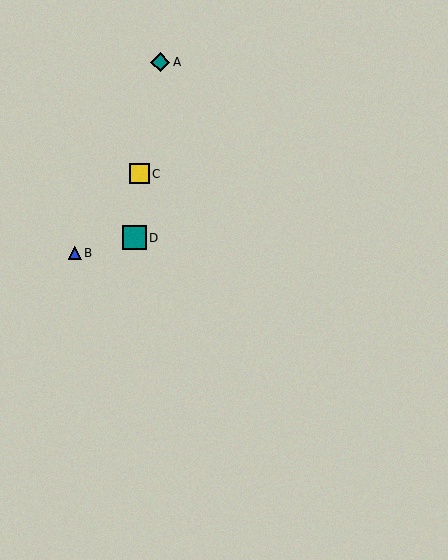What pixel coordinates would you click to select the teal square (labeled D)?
Click at (134, 238) to select the teal square D.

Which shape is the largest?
The teal square (labeled D) is the largest.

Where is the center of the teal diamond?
The center of the teal diamond is at (160, 62).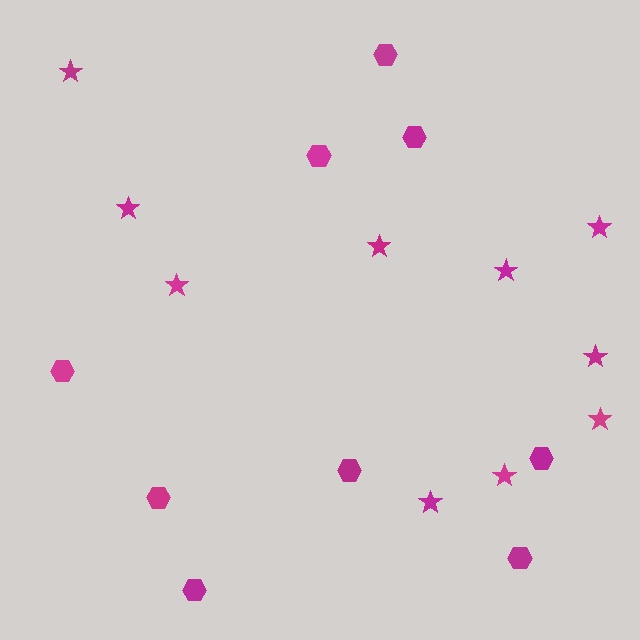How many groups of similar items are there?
There are 2 groups: one group of hexagons (9) and one group of stars (10).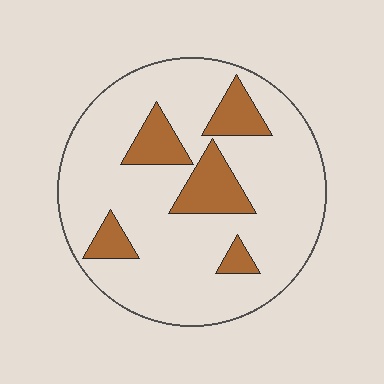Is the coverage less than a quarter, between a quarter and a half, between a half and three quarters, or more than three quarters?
Less than a quarter.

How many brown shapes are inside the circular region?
5.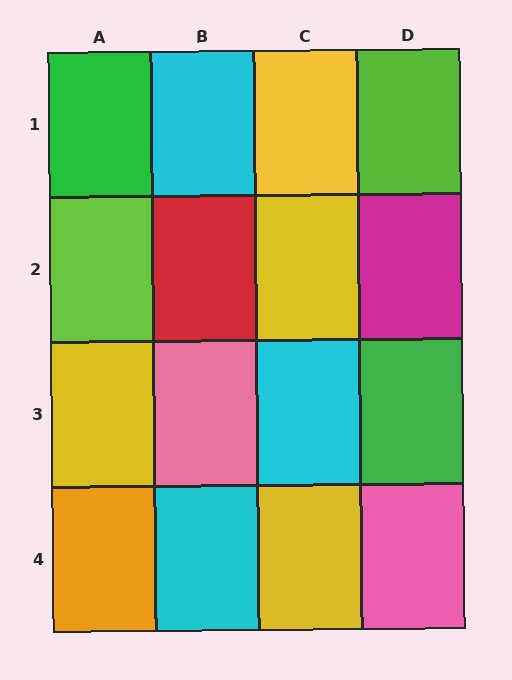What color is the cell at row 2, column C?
Yellow.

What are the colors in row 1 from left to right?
Green, cyan, yellow, lime.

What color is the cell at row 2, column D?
Magenta.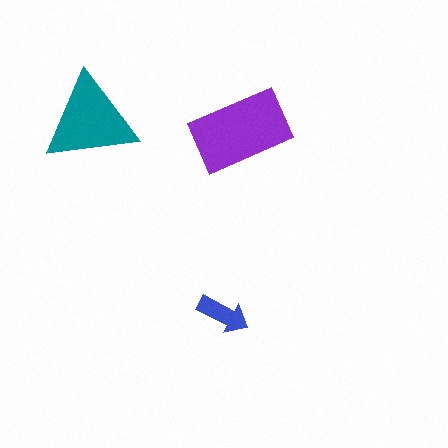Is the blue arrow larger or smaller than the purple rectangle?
Smaller.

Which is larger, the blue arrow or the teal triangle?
The teal triangle.